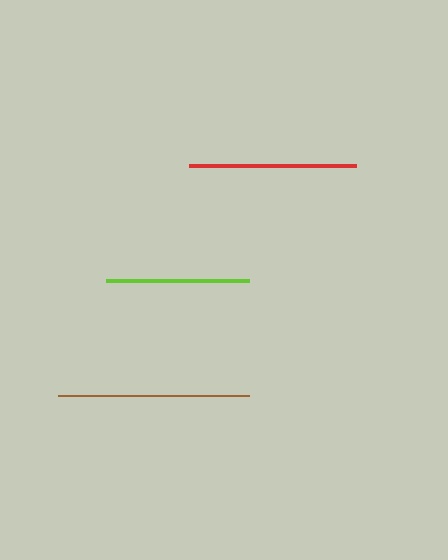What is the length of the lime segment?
The lime segment is approximately 143 pixels long.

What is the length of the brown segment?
The brown segment is approximately 191 pixels long.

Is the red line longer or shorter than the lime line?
The red line is longer than the lime line.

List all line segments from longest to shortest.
From longest to shortest: brown, red, lime.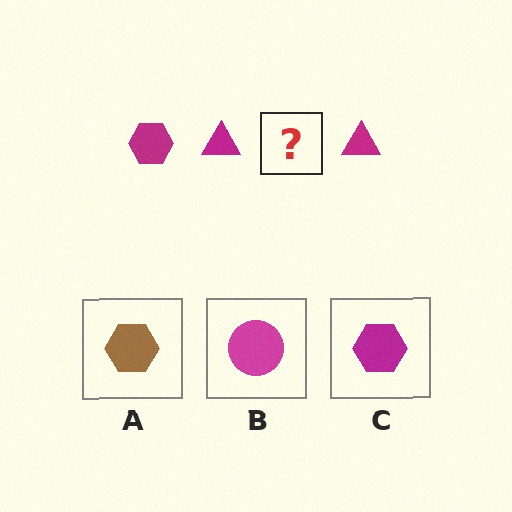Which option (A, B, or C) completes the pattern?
C.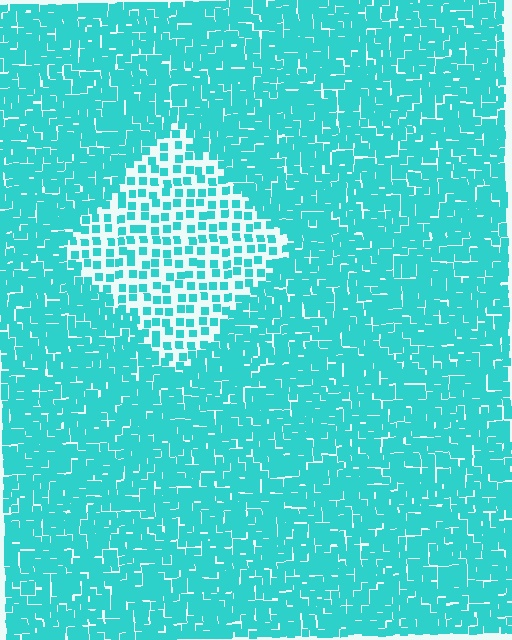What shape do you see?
I see a diamond.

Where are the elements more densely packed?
The elements are more densely packed outside the diamond boundary.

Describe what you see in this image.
The image contains small cyan elements arranged at two different densities. A diamond-shaped region is visible where the elements are less densely packed than the surrounding area.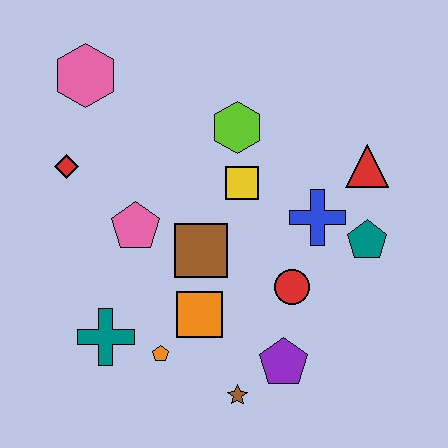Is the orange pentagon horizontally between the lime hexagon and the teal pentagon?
No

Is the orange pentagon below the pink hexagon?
Yes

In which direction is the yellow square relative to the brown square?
The yellow square is above the brown square.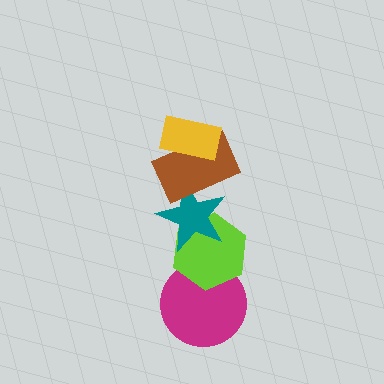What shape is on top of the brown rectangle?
The yellow rectangle is on top of the brown rectangle.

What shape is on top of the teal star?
The brown rectangle is on top of the teal star.